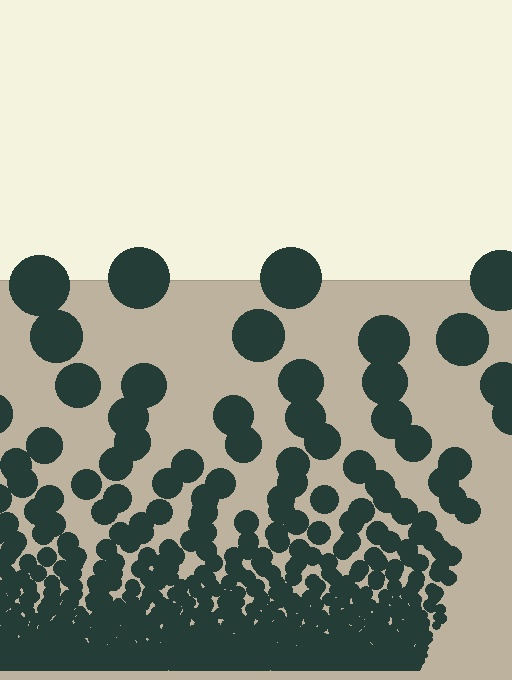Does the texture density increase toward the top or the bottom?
Density increases toward the bottom.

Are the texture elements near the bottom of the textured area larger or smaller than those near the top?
Smaller. The gradient is inverted — elements near the bottom are smaller and denser.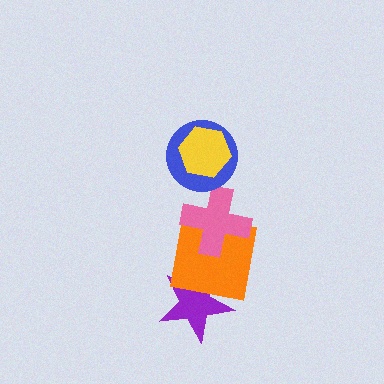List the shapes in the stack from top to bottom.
From top to bottom: the yellow hexagon, the blue circle, the pink cross, the orange square, the purple star.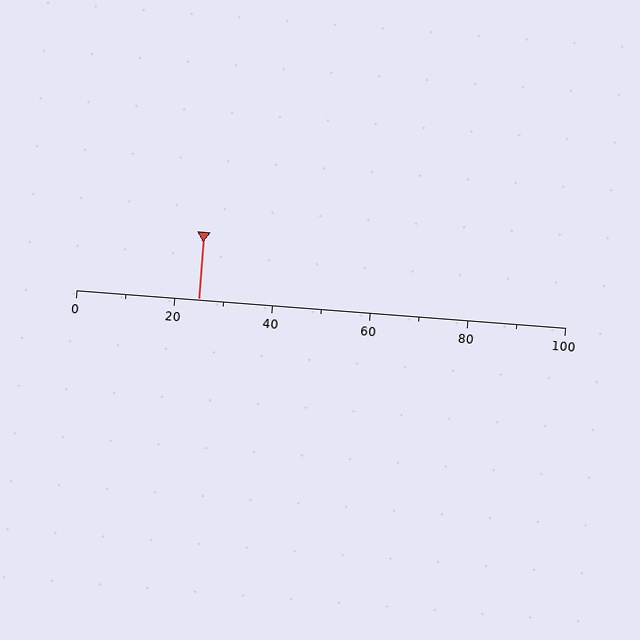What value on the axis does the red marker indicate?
The marker indicates approximately 25.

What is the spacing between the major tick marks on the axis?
The major ticks are spaced 20 apart.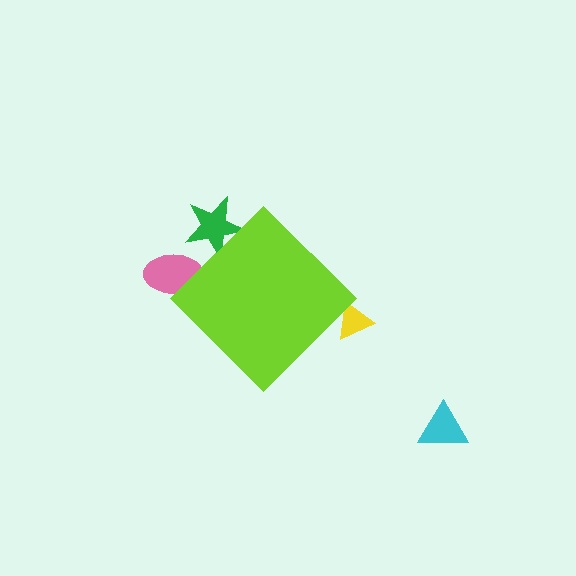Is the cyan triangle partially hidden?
No, the cyan triangle is fully visible.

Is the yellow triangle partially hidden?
Yes, the yellow triangle is partially hidden behind the lime diamond.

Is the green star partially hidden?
Yes, the green star is partially hidden behind the lime diamond.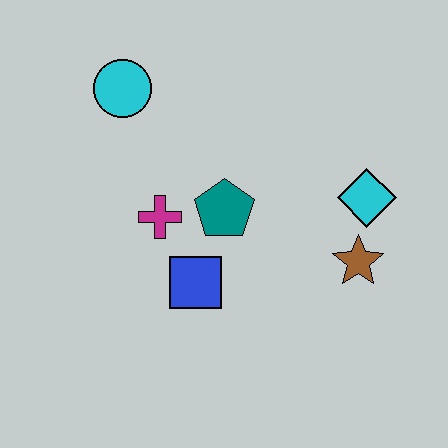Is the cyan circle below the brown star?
No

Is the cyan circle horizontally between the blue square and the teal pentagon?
No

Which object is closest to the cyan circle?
The magenta cross is closest to the cyan circle.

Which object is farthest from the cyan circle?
The brown star is farthest from the cyan circle.